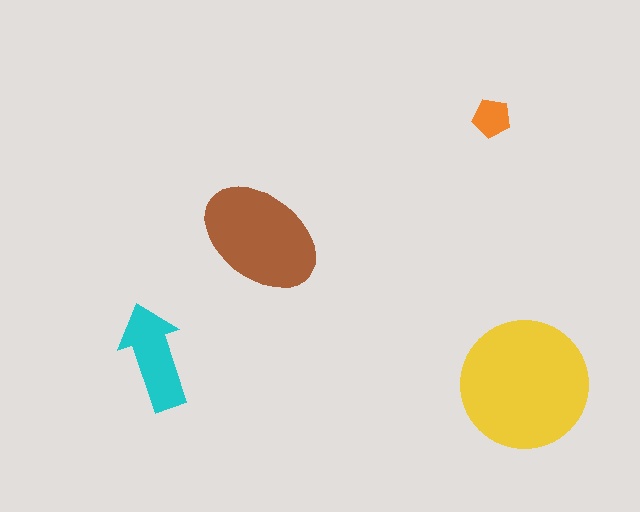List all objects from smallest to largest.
The orange pentagon, the cyan arrow, the brown ellipse, the yellow circle.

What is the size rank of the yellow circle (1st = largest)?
1st.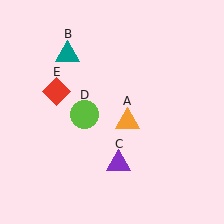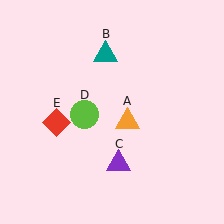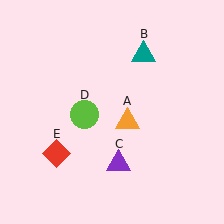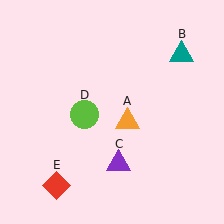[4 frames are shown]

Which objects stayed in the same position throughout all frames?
Orange triangle (object A) and purple triangle (object C) and lime circle (object D) remained stationary.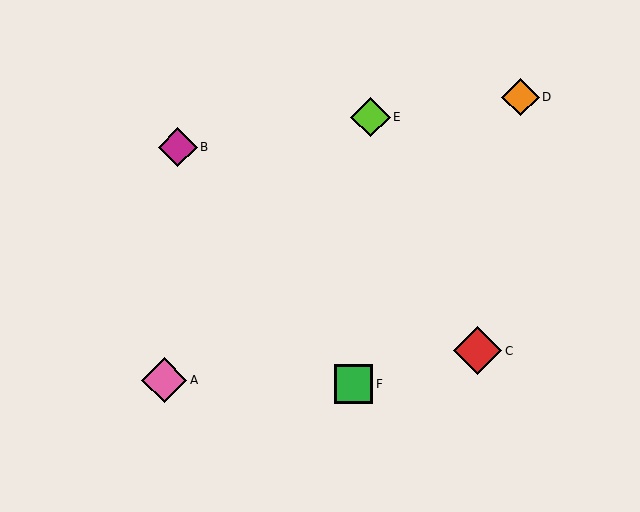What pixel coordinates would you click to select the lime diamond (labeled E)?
Click at (371, 117) to select the lime diamond E.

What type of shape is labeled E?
Shape E is a lime diamond.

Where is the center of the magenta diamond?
The center of the magenta diamond is at (178, 147).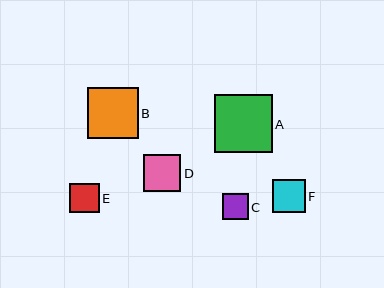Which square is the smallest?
Square C is the smallest with a size of approximately 26 pixels.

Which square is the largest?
Square A is the largest with a size of approximately 58 pixels.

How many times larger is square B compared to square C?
Square B is approximately 2.0 times the size of square C.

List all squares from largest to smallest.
From largest to smallest: A, B, D, F, E, C.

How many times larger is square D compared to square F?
Square D is approximately 1.1 times the size of square F.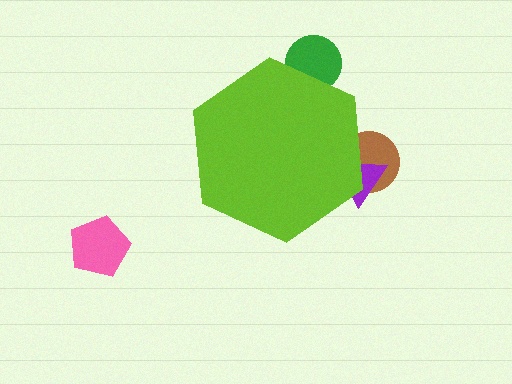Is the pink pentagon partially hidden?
No, the pink pentagon is fully visible.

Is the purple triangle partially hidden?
Yes, the purple triangle is partially hidden behind the lime hexagon.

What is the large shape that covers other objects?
A lime hexagon.